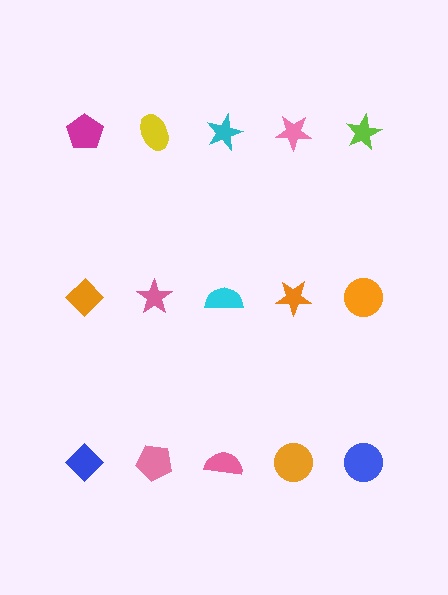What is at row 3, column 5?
A blue circle.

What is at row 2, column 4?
An orange star.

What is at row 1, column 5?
A lime star.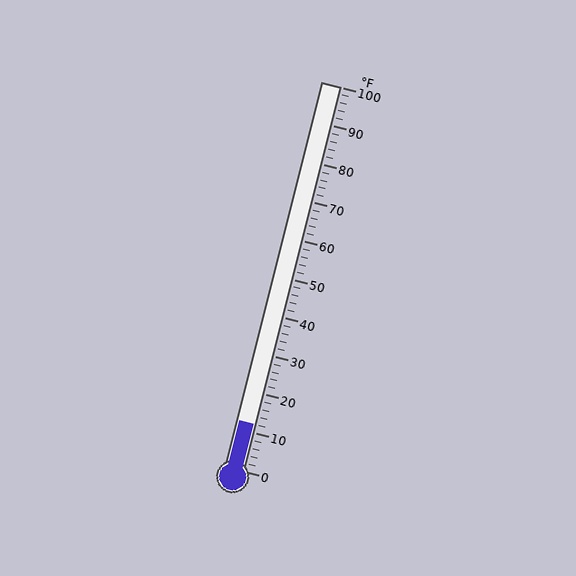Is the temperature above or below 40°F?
The temperature is below 40°F.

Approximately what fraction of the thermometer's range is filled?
The thermometer is filled to approximately 10% of its range.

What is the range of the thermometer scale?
The thermometer scale ranges from 0°F to 100°F.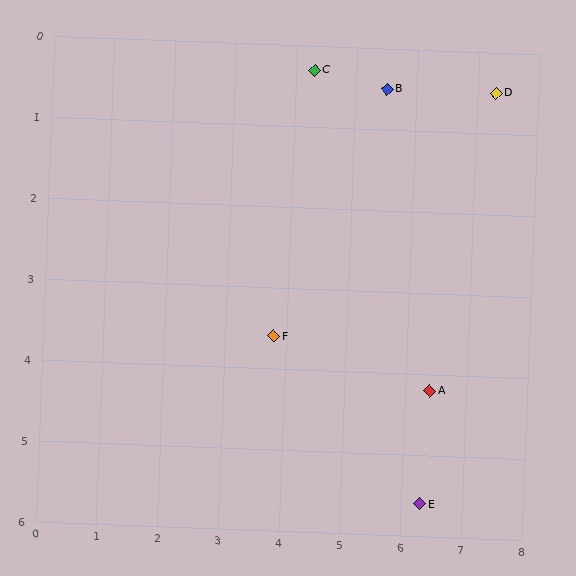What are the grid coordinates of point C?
Point C is at approximately (4.3, 0.3).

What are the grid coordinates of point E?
Point E is at approximately (6.3, 5.6).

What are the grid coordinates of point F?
Point F is at approximately (3.8, 3.6).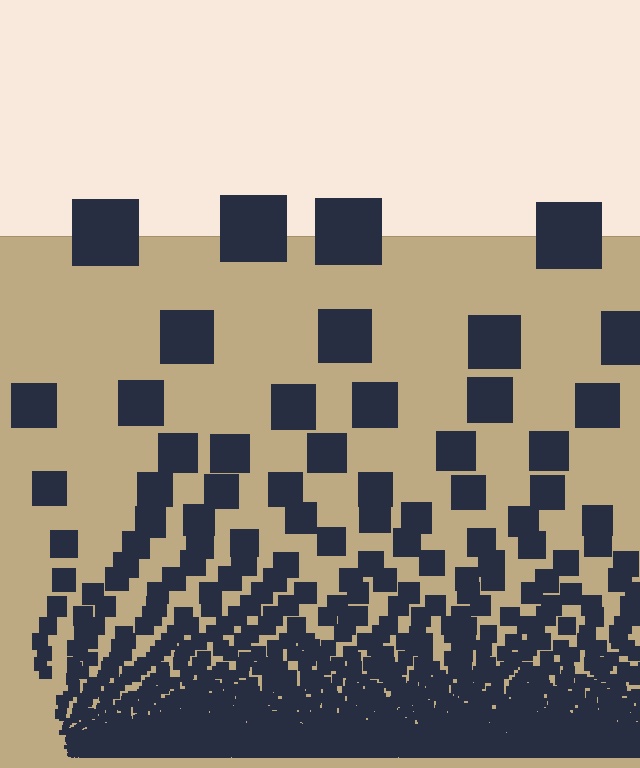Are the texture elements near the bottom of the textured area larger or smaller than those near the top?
Smaller. The gradient is inverted — elements near the bottom are smaller and denser.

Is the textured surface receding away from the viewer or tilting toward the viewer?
The surface appears to tilt toward the viewer. Texture elements get larger and sparser toward the top.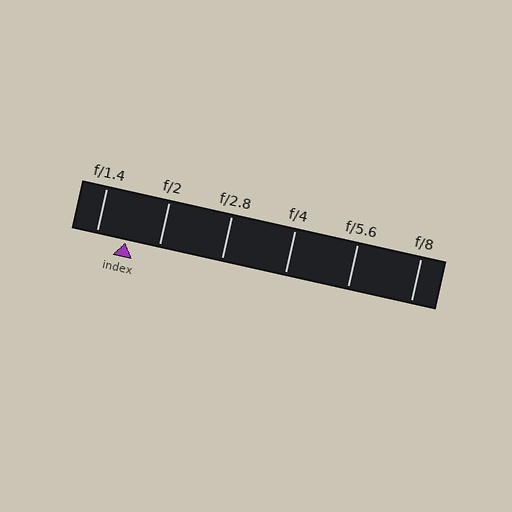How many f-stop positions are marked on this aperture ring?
There are 6 f-stop positions marked.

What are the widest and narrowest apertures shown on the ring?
The widest aperture shown is f/1.4 and the narrowest is f/8.